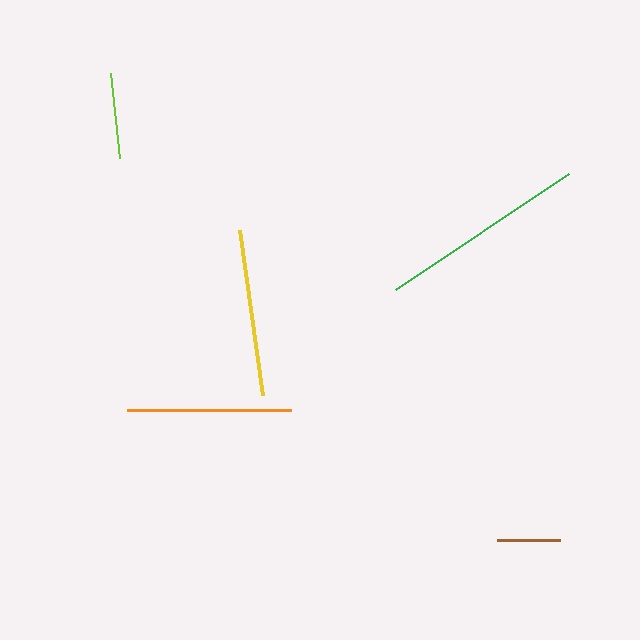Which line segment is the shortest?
The brown line is the shortest at approximately 63 pixels.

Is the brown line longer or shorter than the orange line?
The orange line is longer than the brown line.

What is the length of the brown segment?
The brown segment is approximately 63 pixels long.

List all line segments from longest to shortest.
From longest to shortest: green, yellow, orange, lime, brown.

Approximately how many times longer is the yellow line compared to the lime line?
The yellow line is approximately 2.0 times the length of the lime line.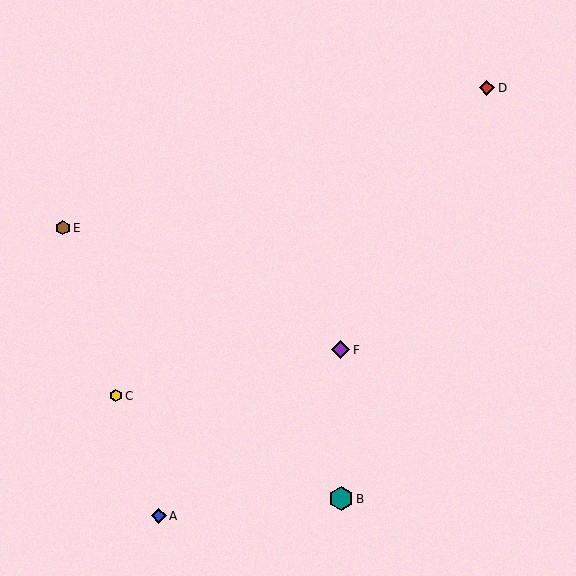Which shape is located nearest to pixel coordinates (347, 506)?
The teal hexagon (labeled B) at (341, 499) is nearest to that location.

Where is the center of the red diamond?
The center of the red diamond is at (487, 88).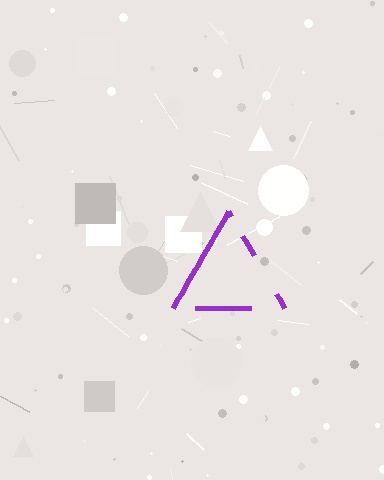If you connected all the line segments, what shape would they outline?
They would outline a triangle.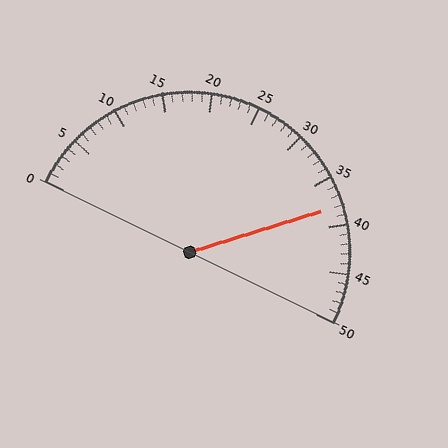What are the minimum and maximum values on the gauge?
The gauge ranges from 0 to 50.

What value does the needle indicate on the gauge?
The needle indicates approximately 38.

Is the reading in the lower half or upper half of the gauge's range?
The reading is in the upper half of the range (0 to 50).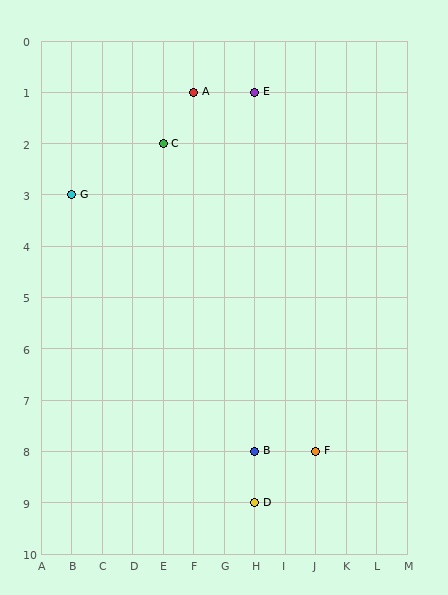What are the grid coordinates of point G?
Point G is at grid coordinates (B, 3).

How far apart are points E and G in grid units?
Points E and G are 6 columns and 2 rows apart (about 6.3 grid units diagonally).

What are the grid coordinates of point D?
Point D is at grid coordinates (H, 9).